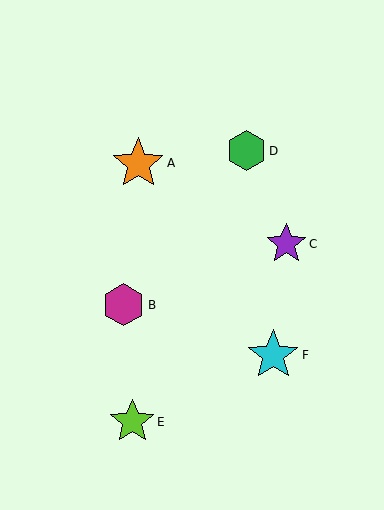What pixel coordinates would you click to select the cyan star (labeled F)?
Click at (273, 355) to select the cyan star F.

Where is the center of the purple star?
The center of the purple star is at (286, 244).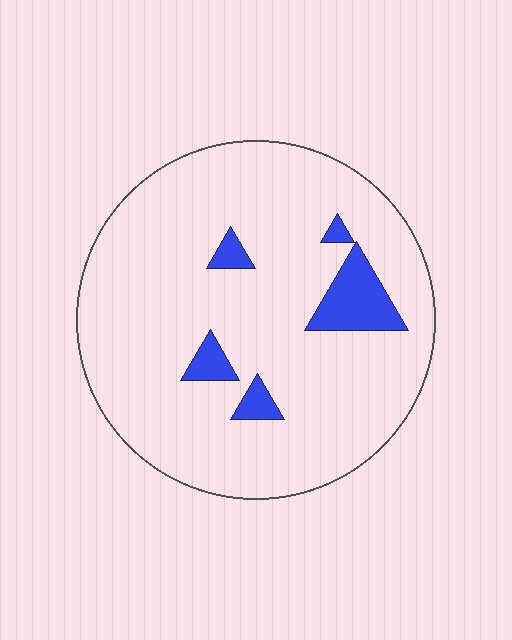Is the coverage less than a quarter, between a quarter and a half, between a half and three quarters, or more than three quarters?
Less than a quarter.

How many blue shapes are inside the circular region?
5.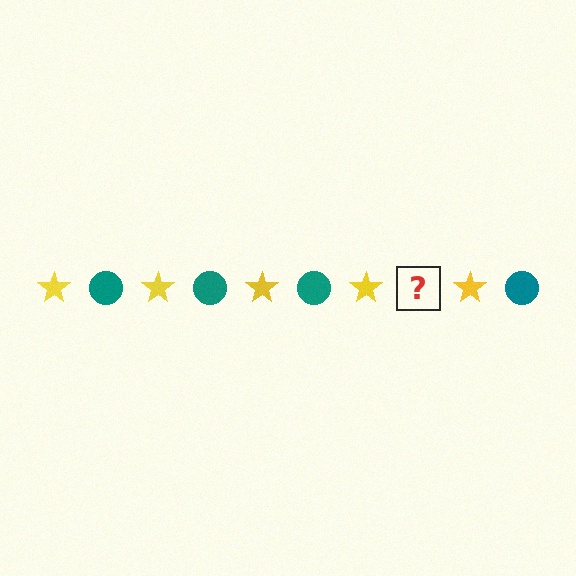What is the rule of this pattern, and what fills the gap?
The rule is that the pattern alternates between yellow star and teal circle. The gap should be filled with a teal circle.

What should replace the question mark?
The question mark should be replaced with a teal circle.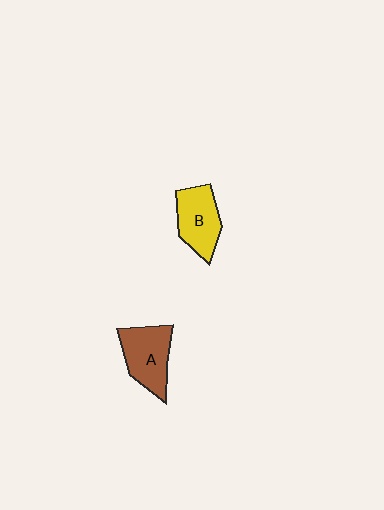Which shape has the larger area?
Shape A (brown).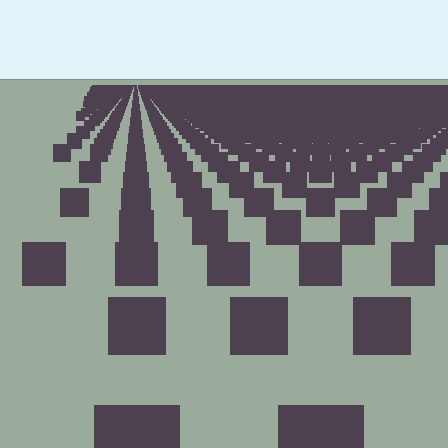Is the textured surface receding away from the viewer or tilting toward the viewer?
The surface is receding away from the viewer. Texture elements get smaller and denser toward the top.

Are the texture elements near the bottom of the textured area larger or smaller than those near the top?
Larger. Near the bottom, elements are closer to the viewer and appear at a bigger on-screen size.